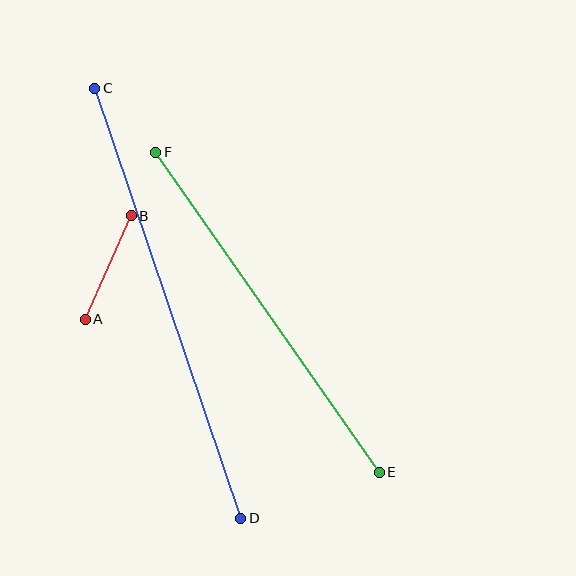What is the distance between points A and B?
The distance is approximately 113 pixels.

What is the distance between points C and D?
The distance is approximately 454 pixels.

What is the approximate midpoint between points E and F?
The midpoint is at approximately (268, 312) pixels.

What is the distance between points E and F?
The distance is approximately 390 pixels.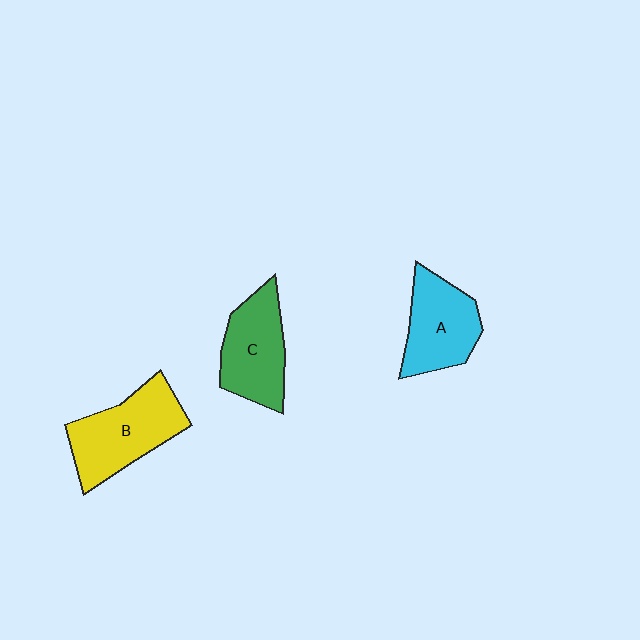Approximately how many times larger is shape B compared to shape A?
Approximately 1.2 times.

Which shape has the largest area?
Shape B (yellow).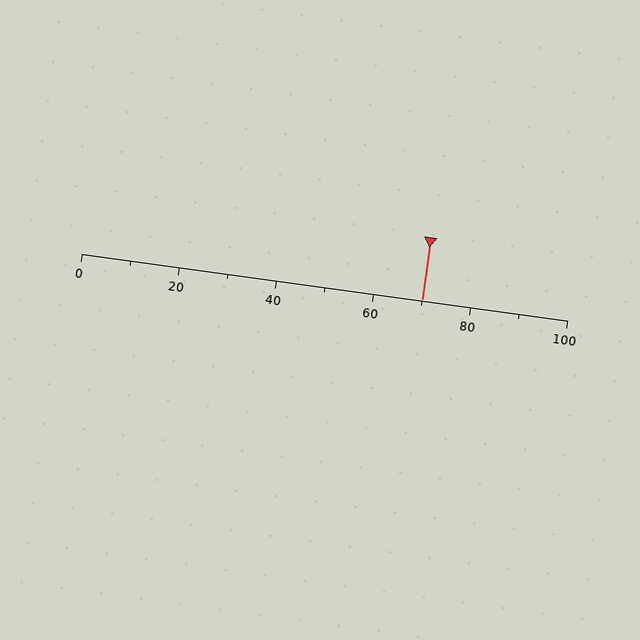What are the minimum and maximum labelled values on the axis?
The axis runs from 0 to 100.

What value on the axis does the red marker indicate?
The marker indicates approximately 70.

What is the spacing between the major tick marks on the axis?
The major ticks are spaced 20 apart.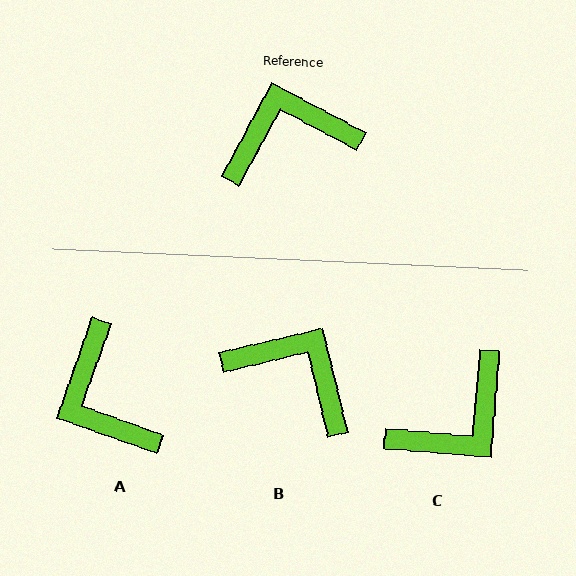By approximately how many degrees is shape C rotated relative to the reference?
Approximately 157 degrees clockwise.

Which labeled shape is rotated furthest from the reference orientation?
C, about 157 degrees away.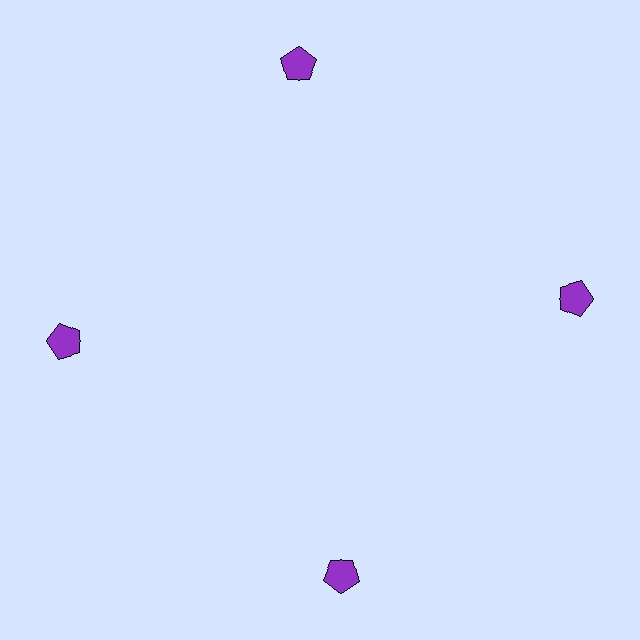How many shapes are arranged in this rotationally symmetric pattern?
There are 4 shapes, arranged in 4 groups of 1.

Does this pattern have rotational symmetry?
Yes, this pattern has 4-fold rotational symmetry. It looks the same after rotating 90 degrees around the center.